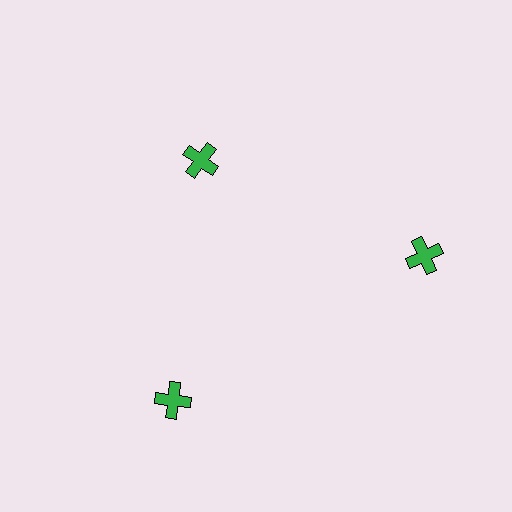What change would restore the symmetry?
The symmetry would be restored by moving it outward, back onto the ring so that all 3 crosses sit at equal angles and equal distance from the center.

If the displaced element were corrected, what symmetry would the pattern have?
It would have 3-fold rotational symmetry — the pattern would map onto itself every 120 degrees.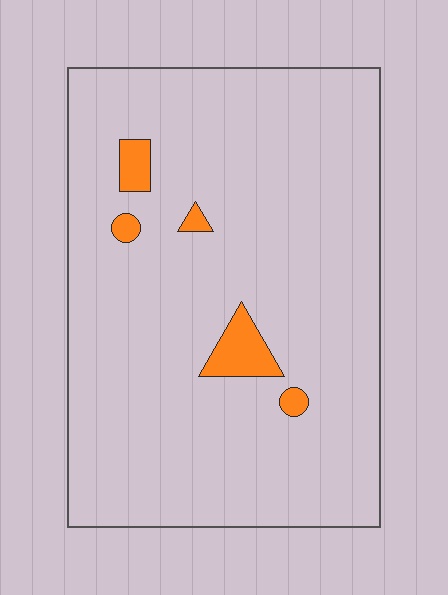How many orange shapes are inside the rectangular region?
5.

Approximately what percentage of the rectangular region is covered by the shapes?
Approximately 5%.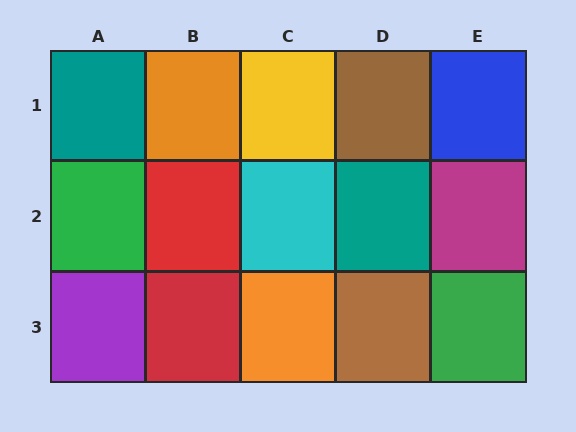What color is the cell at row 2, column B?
Red.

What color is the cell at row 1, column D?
Brown.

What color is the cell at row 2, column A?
Green.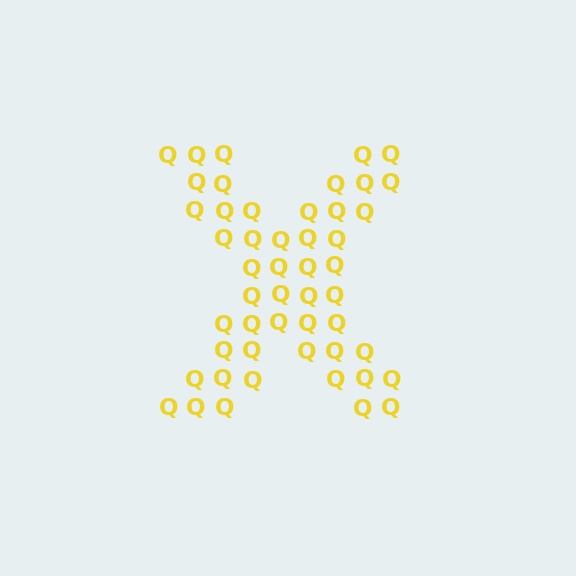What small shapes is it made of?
It is made of small letter Q's.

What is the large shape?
The large shape is the letter X.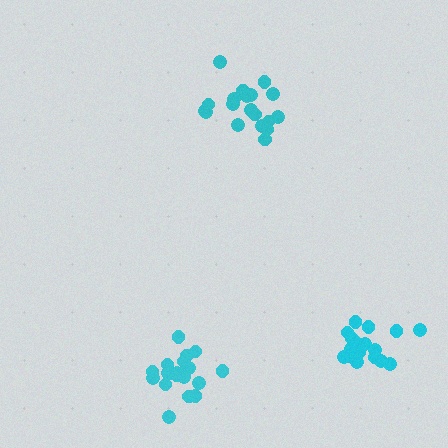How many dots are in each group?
Group 1: 20 dots, Group 2: 19 dots, Group 3: 17 dots (56 total).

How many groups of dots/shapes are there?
There are 3 groups.